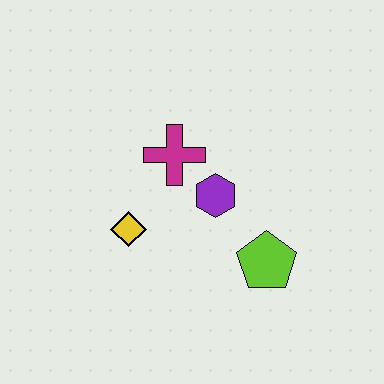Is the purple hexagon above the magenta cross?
No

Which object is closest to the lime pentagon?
The purple hexagon is closest to the lime pentagon.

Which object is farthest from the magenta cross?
The lime pentagon is farthest from the magenta cross.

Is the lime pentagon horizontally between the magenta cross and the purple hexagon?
No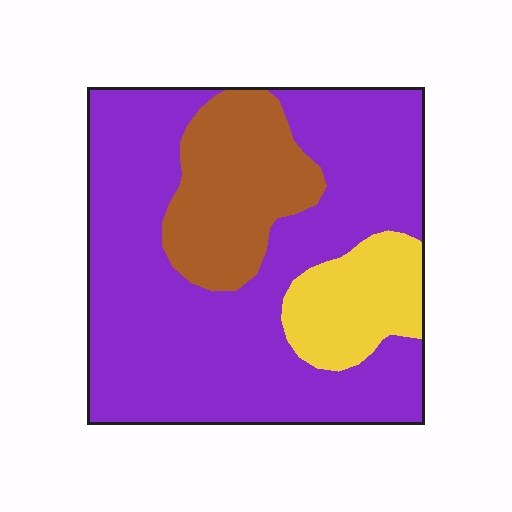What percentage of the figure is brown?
Brown covers roughly 20% of the figure.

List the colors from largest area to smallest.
From largest to smallest: purple, brown, yellow.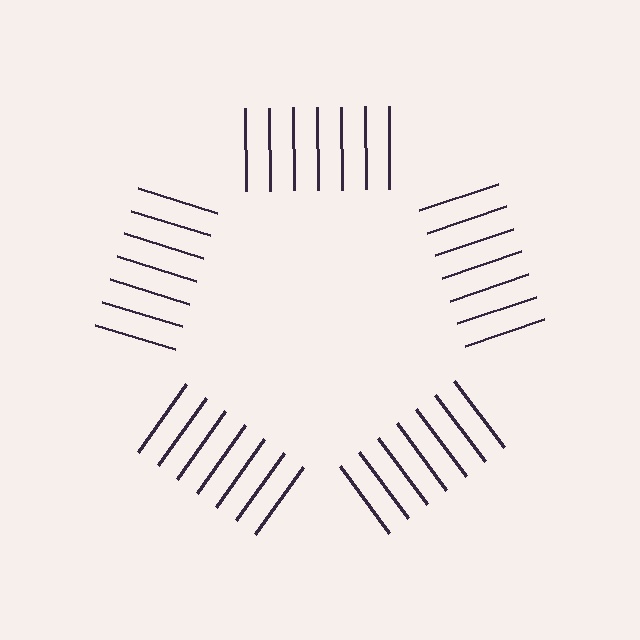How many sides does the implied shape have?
5 sides — the line-ends trace a pentagon.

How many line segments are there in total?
35 — 7 along each of the 5 edges.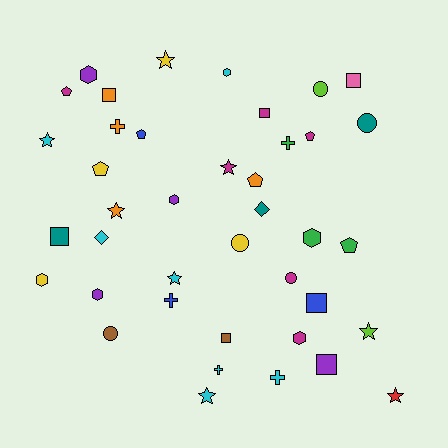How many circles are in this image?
There are 5 circles.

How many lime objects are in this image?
There are 2 lime objects.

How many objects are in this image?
There are 40 objects.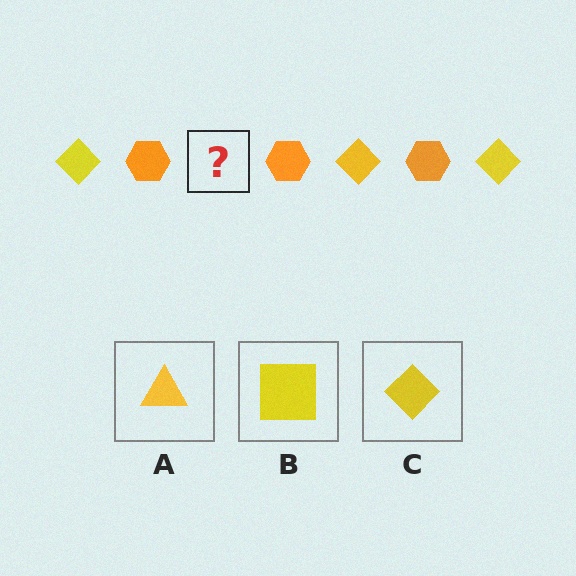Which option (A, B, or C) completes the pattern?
C.